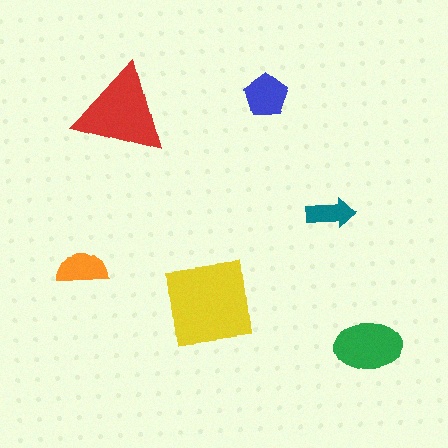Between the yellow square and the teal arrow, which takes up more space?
The yellow square.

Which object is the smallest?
The teal arrow.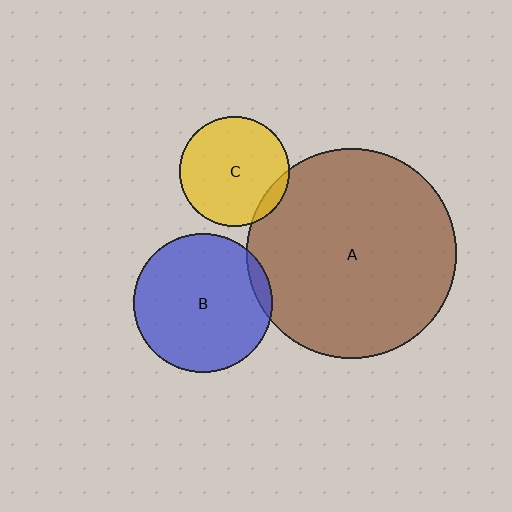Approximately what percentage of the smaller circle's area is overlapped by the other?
Approximately 10%.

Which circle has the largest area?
Circle A (brown).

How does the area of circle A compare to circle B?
Approximately 2.3 times.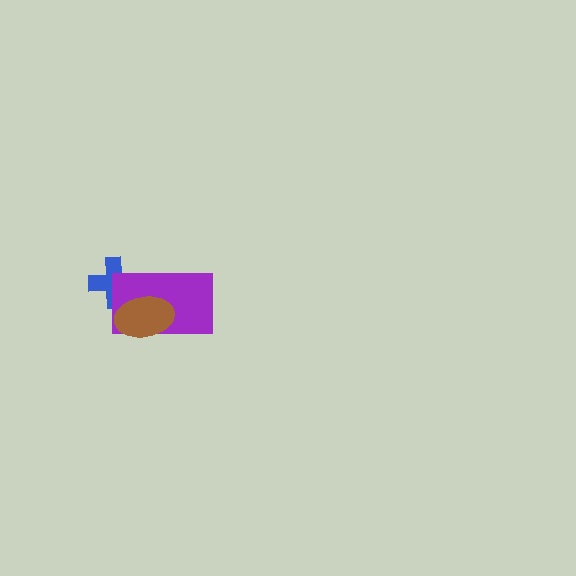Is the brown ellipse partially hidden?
No, no other shape covers it.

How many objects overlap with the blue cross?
2 objects overlap with the blue cross.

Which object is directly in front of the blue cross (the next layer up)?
The purple rectangle is directly in front of the blue cross.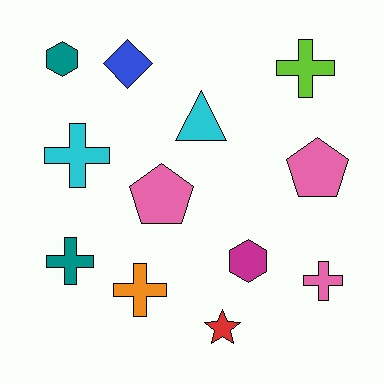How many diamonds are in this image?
There is 1 diamond.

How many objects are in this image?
There are 12 objects.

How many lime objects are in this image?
There is 1 lime object.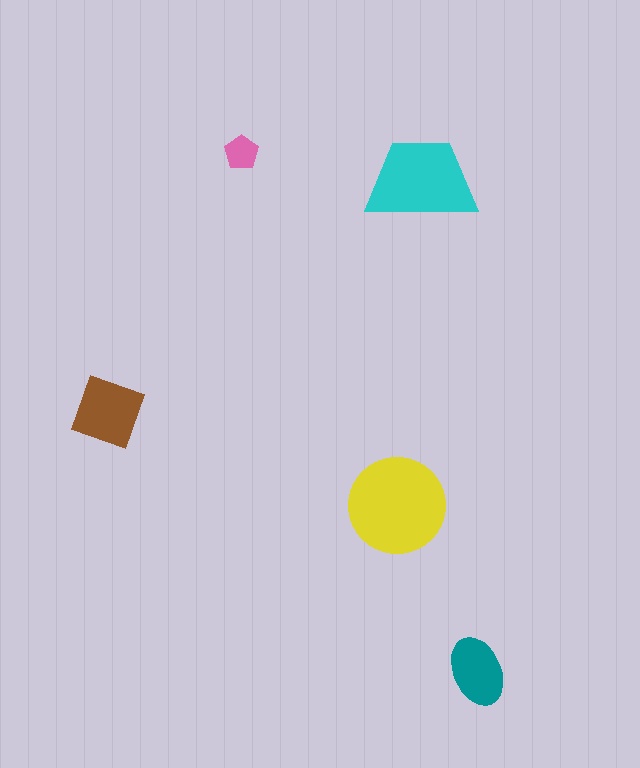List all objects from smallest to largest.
The pink pentagon, the teal ellipse, the brown square, the cyan trapezoid, the yellow circle.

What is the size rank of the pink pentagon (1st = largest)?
5th.